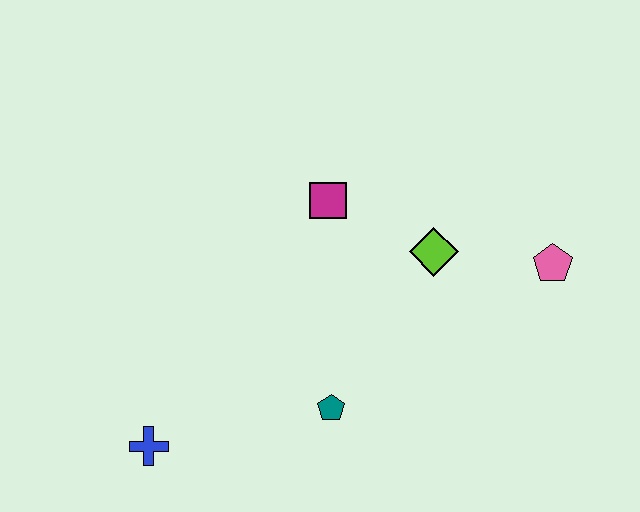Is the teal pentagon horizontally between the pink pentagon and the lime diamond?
No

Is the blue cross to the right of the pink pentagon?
No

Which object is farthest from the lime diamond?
The blue cross is farthest from the lime diamond.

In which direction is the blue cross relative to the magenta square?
The blue cross is below the magenta square.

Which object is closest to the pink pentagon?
The lime diamond is closest to the pink pentagon.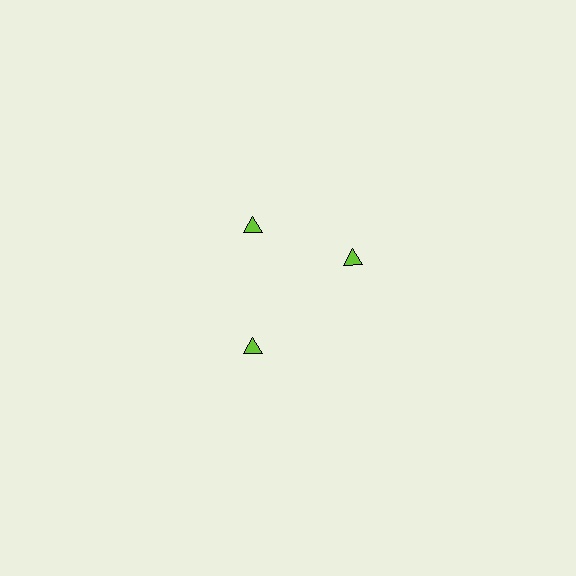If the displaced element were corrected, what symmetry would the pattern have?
It would have 3-fold rotational symmetry — the pattern would map onto itself every 120 degrees.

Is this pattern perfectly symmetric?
No. The 3 lime triangles are arranged in a ring, but one element near the 3 o'clock position is rotated out of alignment along the ring, breaking the 3-fold rotational symmetry.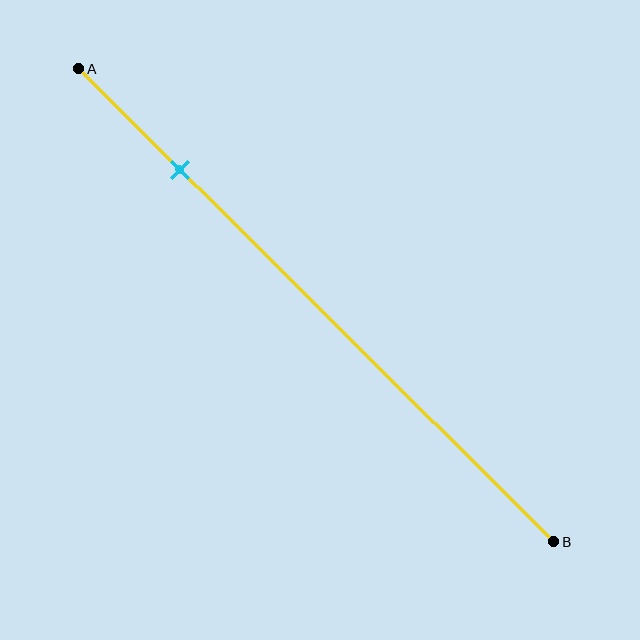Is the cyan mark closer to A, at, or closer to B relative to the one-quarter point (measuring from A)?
The cyan mark is closer to point A than the one-quarter point of segment AB.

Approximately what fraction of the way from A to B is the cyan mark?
The cyan mark is approximately 20% of the way from A to B.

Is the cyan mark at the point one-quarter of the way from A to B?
No, the mark is at about 20% from A, not at the 25% one-quarter point.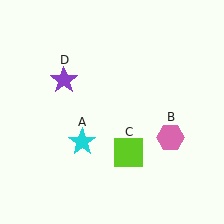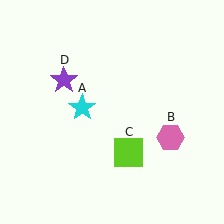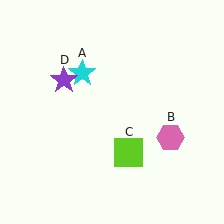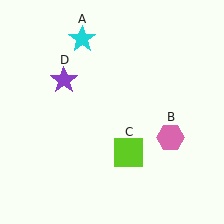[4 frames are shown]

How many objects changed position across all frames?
1 object changed position: cyan star (object A).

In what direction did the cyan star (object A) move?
The cyan star (object A) moved up.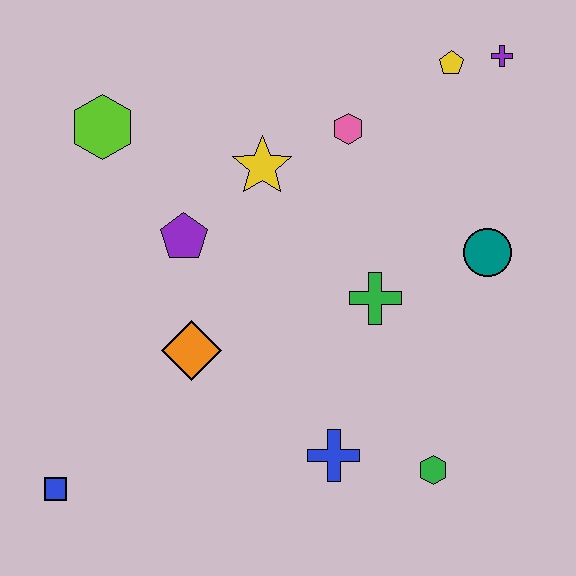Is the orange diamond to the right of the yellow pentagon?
No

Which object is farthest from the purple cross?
The blue square is farthest from the purple cross.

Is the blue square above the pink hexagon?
No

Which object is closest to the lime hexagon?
The purple pentagon is closest to the lime hexagon.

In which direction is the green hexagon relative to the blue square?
The green hexagon is to the right of the blue square.